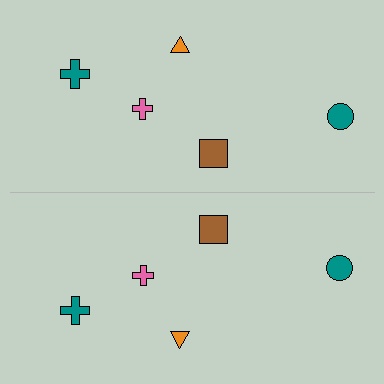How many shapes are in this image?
There are 10 shapes in this image.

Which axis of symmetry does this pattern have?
The pattern has a horizontal axis of symmetry running through the center of the image.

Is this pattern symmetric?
Yes, this pattern has bilateral (reflection) symmetry.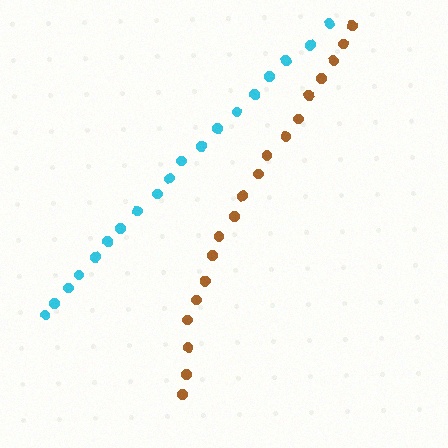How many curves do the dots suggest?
There are 2 distinct paths.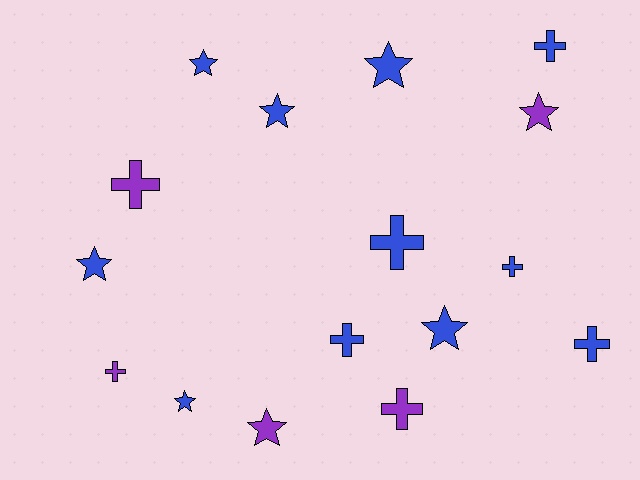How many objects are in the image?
There are 16 objects.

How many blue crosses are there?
There are 5 blue crosses.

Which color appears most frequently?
Blue, with 11 objects.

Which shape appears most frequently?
Cross, with 8 objects.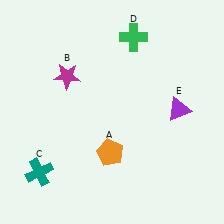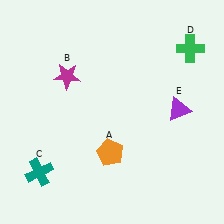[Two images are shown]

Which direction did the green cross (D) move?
The green cross (D) moved right.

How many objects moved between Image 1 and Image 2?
1 object moved between the two images.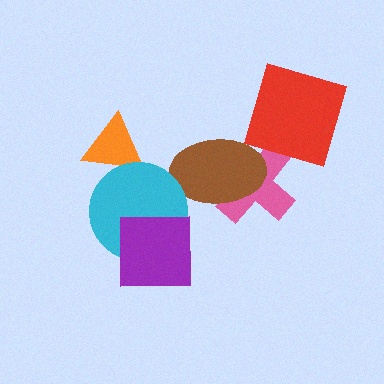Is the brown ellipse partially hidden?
No, no other shape covers it.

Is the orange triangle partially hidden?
Yes, it is partially covered by another shape.